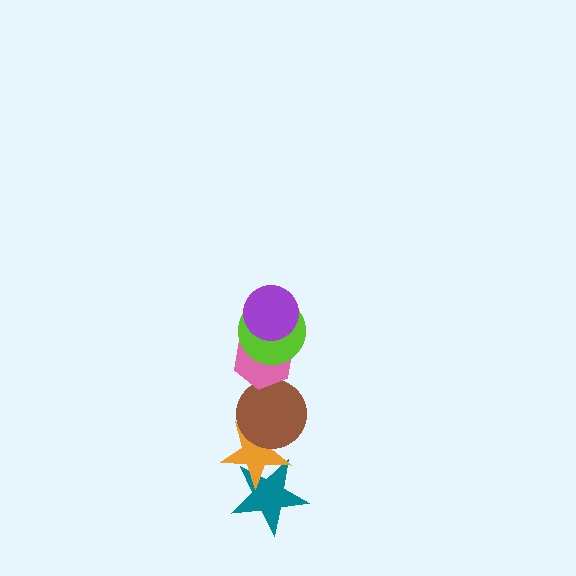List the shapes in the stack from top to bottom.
From top to bottom: the purple circle, the lime circle, the pink hexagon, the brown circle, the orange star, the teal star.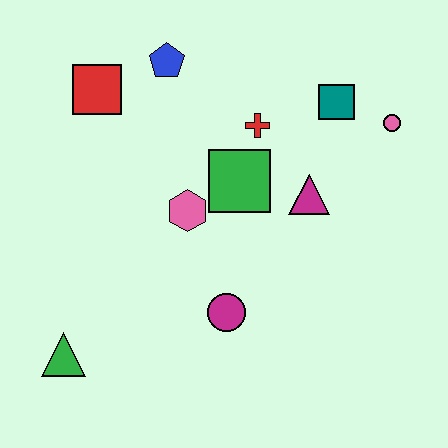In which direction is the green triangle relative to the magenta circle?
The green triangle is to the left of the magenta circle.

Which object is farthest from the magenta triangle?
The green triangle is farthest from the magenta triangle.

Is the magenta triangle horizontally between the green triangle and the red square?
No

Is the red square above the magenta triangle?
Yes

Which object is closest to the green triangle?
The magenta circle is closest to the green triangle.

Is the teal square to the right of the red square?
Yes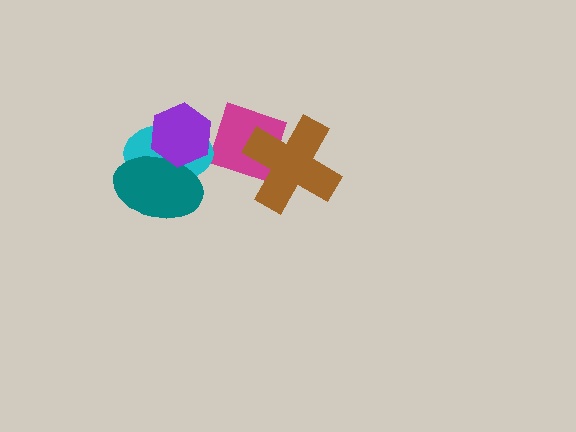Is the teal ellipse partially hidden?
Yes, it is partially covered by another shape.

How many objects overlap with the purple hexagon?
3 objects overlap with the purple hexagon.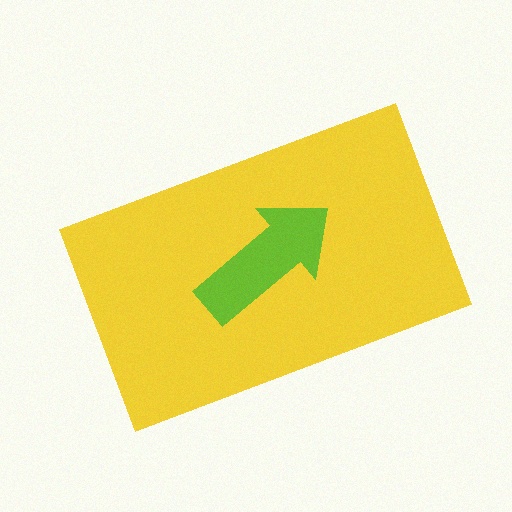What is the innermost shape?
The lime arrow.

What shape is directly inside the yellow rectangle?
The lime arrow.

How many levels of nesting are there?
2.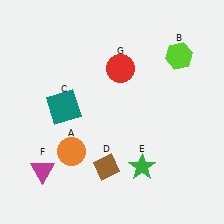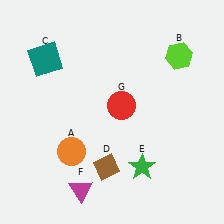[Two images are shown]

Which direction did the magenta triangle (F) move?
The magenta triangle (F) moved right.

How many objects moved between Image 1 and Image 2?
3 objects moved between the two images.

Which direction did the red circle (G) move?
The red circle (G) moved down.